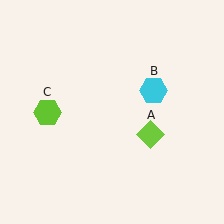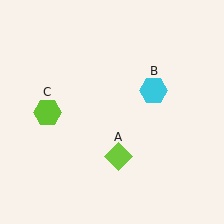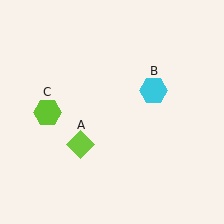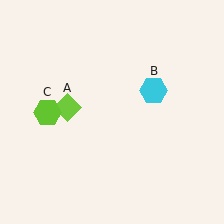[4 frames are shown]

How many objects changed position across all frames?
1 object changed position: lime diamond (object A).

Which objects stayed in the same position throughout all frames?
Cyan hexagon (object B) and lime hexagon (object C) remained stationary.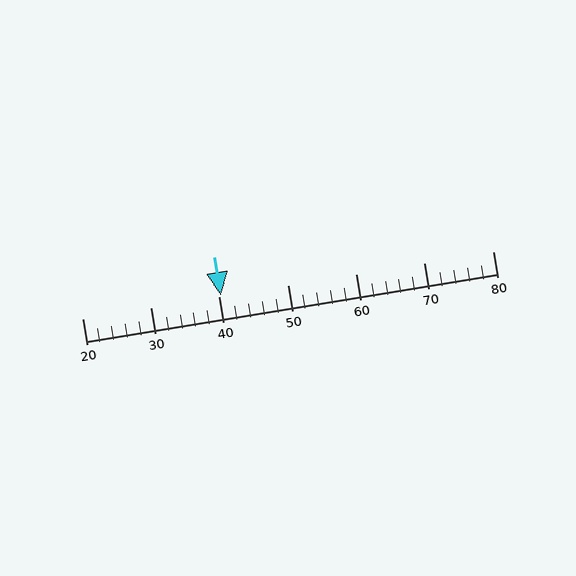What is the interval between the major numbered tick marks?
The major tick marks are spaced 10 units apart.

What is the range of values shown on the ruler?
The ruler shows values from 20 to 80.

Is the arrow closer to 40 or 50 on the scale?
The arrow is closer to 40.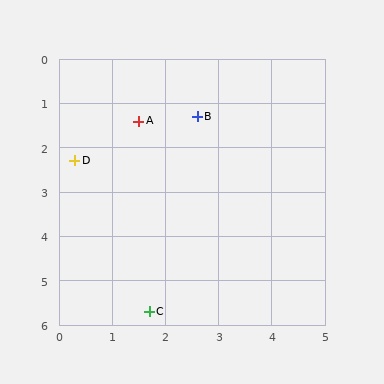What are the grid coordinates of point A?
Point A is at approximately (1.5, 1.4).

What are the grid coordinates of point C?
Point C is at approximately (1.7, 5.7).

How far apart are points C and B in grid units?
Points C and B are about 4.5 grid units apart.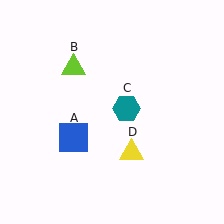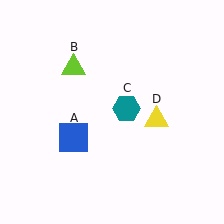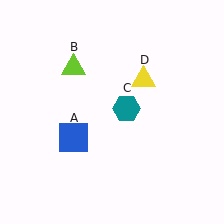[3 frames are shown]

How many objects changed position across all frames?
1 object changed position: yellow triangle (object D).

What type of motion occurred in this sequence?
The yellow triangle (object D) rotated counterclockwise around the center of the scene.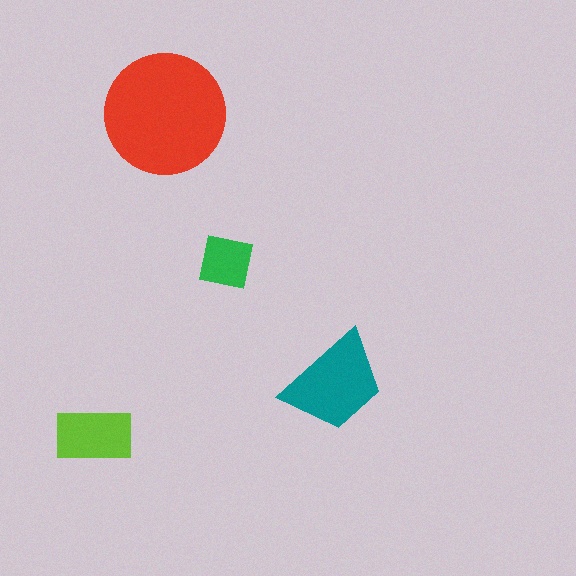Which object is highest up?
The red circle is topmost.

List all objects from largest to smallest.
The red circle, the teal trapezoid, the lime rectangle, the green square.